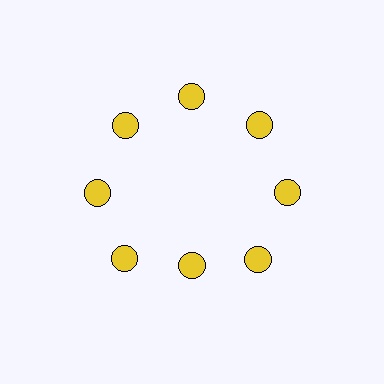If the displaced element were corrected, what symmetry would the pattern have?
It would have 8-fold rotational symmetry — the pattern would map onto itself every 45 degrees.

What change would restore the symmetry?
The symmetry would be restored by moving it outward, back onto the ring so that all 8 circles sit at equal angles and equal distance from the center.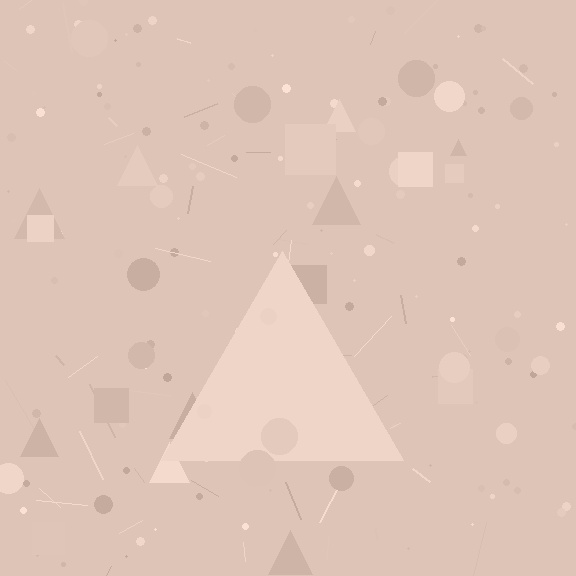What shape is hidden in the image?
A triangle is hidden in the image.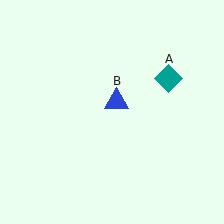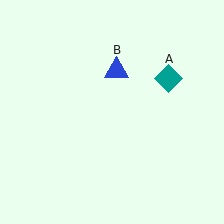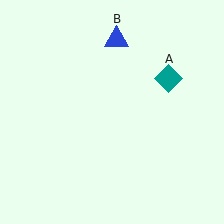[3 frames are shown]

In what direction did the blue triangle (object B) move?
The blue triangle (object B) moved up.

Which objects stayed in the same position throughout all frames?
Teal diamond (object A) remained stationary.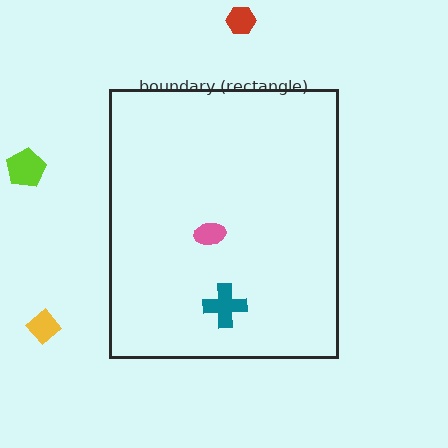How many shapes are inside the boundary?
2 inside, 3 outside.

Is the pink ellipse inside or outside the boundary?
Inside.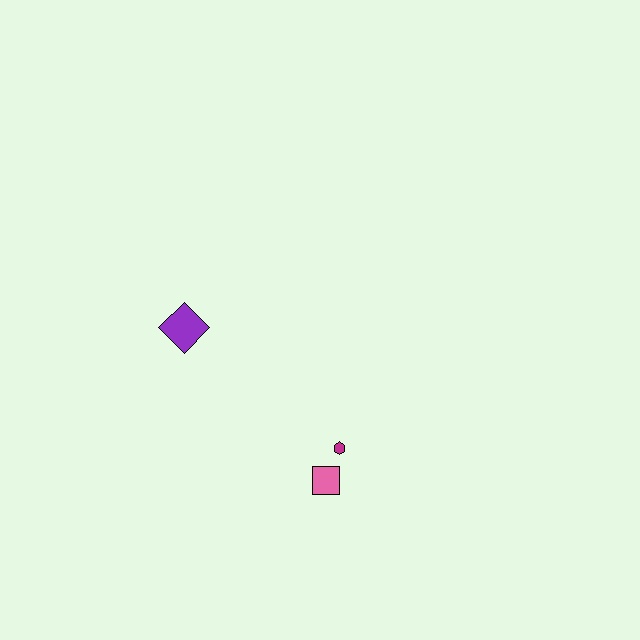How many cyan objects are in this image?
There are no cyan objects.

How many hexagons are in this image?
There is 1 hexagon.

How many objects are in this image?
There are 3 objects.